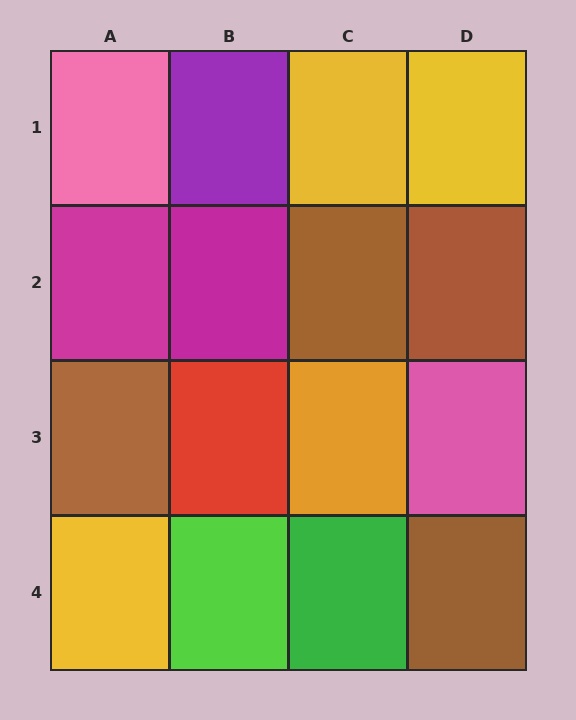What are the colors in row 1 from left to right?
Pink, purple, yellow, yellow.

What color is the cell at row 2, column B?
Magenta.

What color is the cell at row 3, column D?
Pink.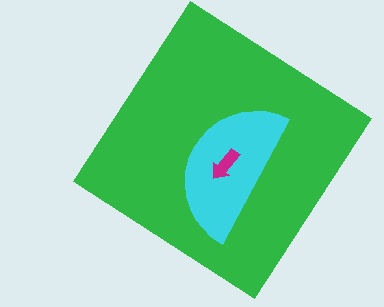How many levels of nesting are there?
3.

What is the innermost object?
The magenta arrow.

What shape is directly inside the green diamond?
The cyan semicircle.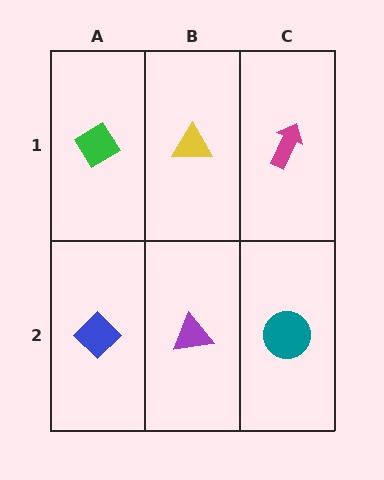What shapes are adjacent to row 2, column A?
A green diamond (row 1, column A), a purple triangle (row 2, column B).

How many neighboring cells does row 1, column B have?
3.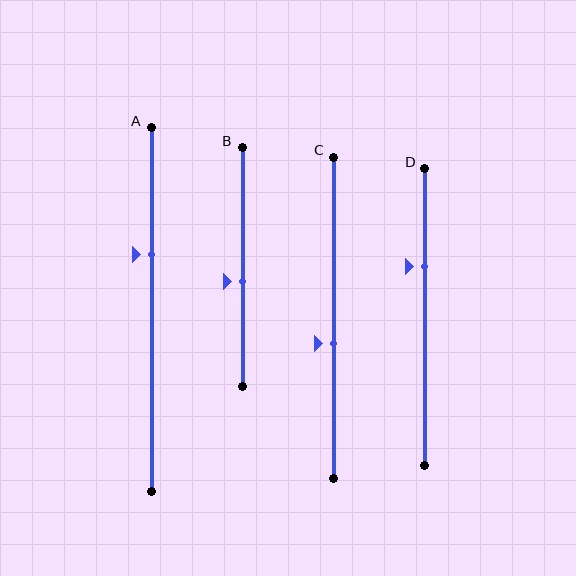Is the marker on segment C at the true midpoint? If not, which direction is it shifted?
No, the marker on segment C is shifted downward by about 8% of the segment length.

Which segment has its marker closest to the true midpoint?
Segment B has its marker closest to the true midpoint.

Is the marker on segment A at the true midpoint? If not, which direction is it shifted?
No, the marker on segment A is shifted upward by about 15% of the segment length.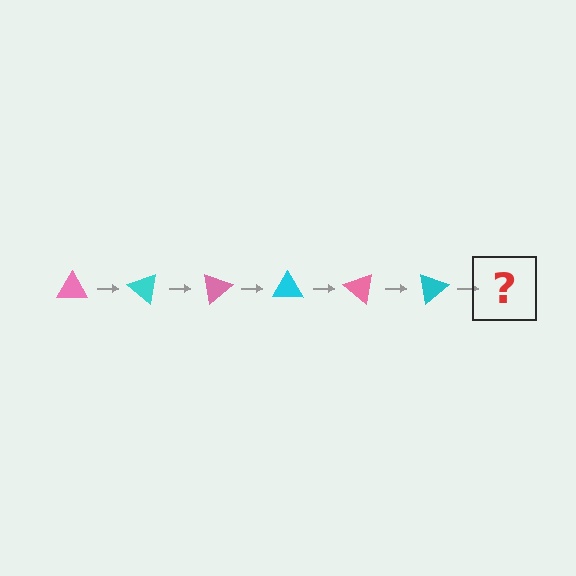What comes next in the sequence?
The next element should be a pink triangle, rotated 240 degrees from the start.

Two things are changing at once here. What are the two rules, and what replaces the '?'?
The two rules are that it rotates 40 degrees each step and the color cycles through pink and cyan. The '?' should be a pink triangle, rotated 240 degrees from the start.